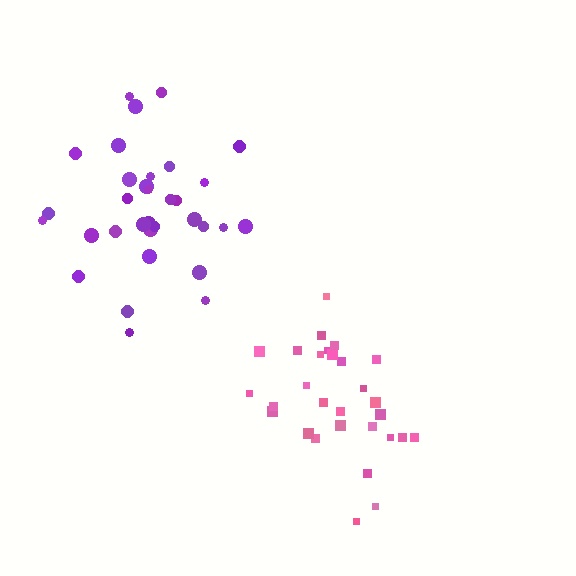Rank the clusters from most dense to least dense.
pink, purple.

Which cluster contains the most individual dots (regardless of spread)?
Purple (33).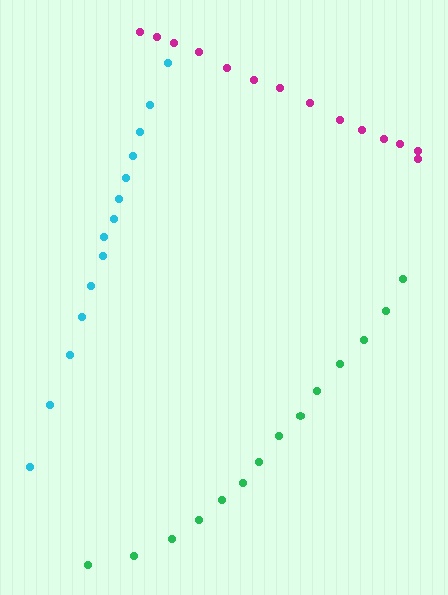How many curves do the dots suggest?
There are 3 distinct paths.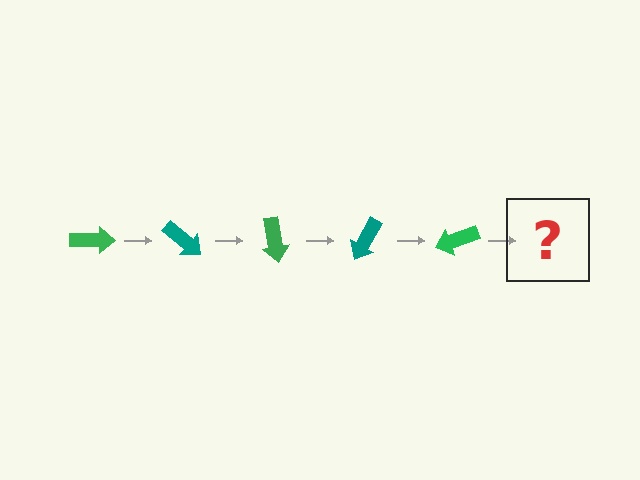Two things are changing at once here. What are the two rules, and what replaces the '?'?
The two rules are that it rotates 40 degrees each step and the color cycles through green and teal. The '?' should be a teal arrow, rotated 200 degrees from the start.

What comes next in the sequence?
The next element should be a teal arrow, rotated 200 degrees from the start.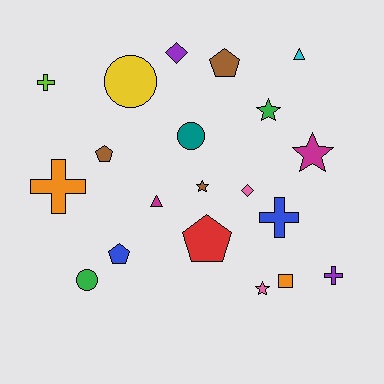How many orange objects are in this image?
There are 2 orange objects.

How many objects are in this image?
There are 20 objects.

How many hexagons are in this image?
There are no hexagons.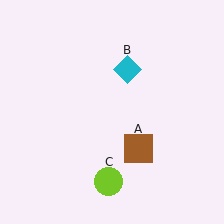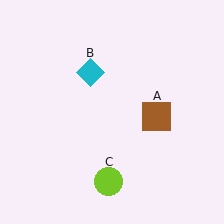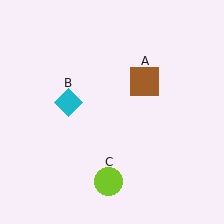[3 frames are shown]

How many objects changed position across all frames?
2 objects changed position: brown square (object A), cyan diamond (object B).